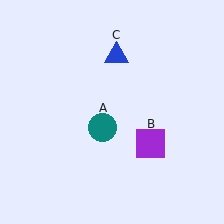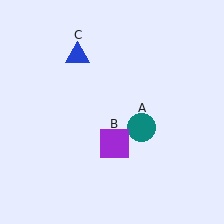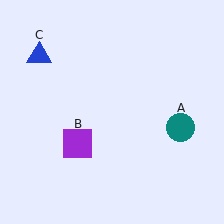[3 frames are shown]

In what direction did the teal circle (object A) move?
The teal circle (object A) moved right.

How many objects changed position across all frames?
3 objects changed position: teal circle (object A), purple square (object B), blue triangle (object C).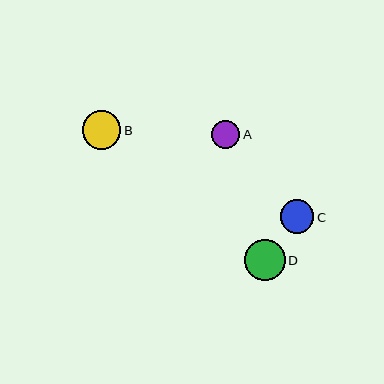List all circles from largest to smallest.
From largest to smallest: D, B, C, A.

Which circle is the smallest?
Circle A is the smallest with a size of approximately 28 pixels.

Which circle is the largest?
Circle D is the largest with a size of approximately 41 pixels.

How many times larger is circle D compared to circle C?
Circle D is approximately 1.2 times the size of circle C.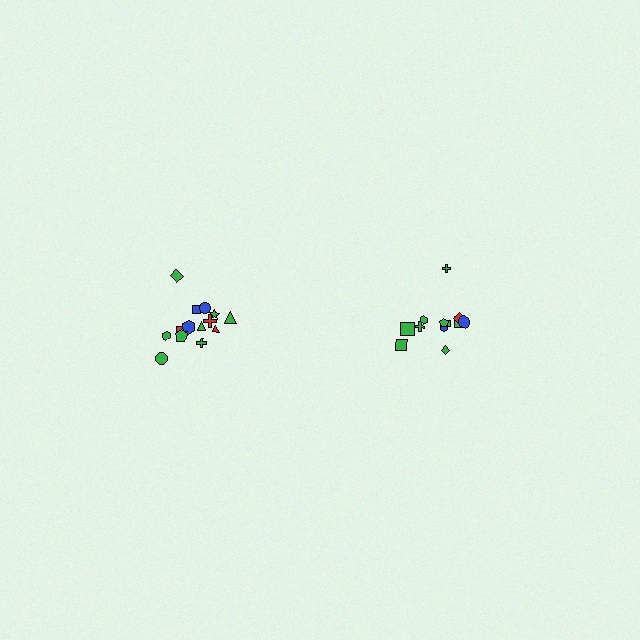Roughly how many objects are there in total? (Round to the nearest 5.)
Roughly 25 objects in total.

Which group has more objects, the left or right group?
The left group.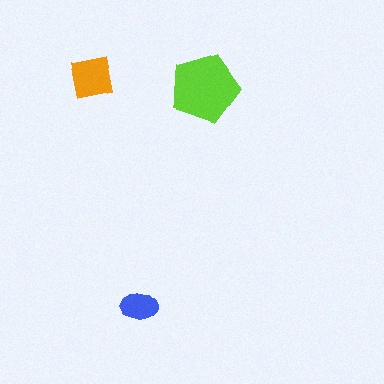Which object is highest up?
The orange square is topmost.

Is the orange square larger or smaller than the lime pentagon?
Smaller.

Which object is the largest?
The lime pentagon.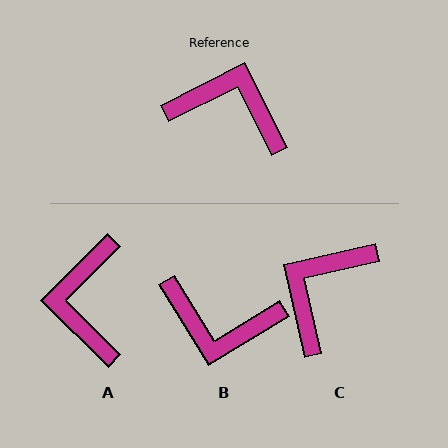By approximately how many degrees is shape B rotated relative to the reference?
Approximately 175 degrees clockwise.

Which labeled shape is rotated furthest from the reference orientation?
B, about 175 degrees away.